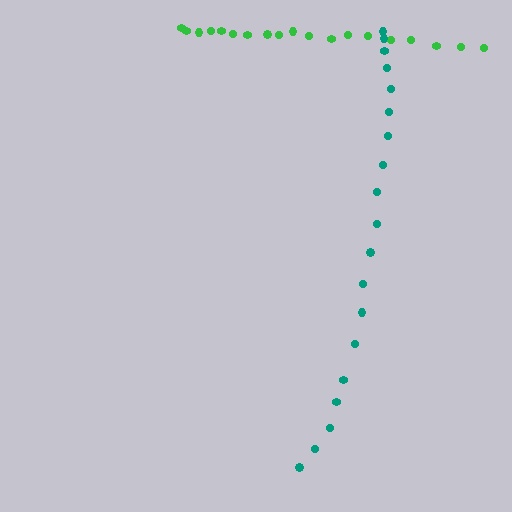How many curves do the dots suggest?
There are 2 distinct paths.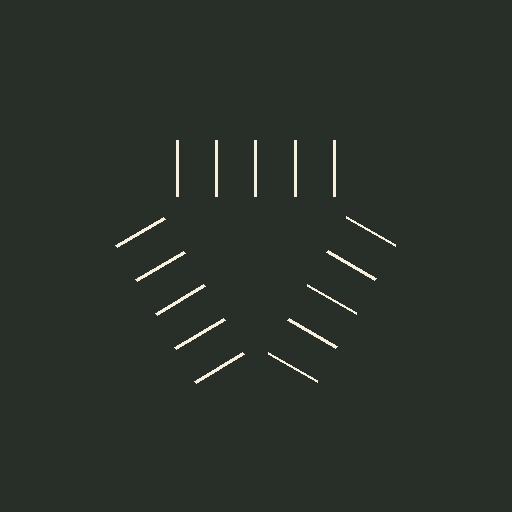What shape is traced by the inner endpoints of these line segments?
An illusory triangle — the line segments terminate on its edges but no continuous stroke is drawn.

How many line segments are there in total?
15 — 5 along each of the 3 edges.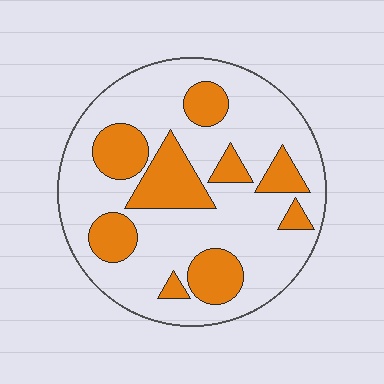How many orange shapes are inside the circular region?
9.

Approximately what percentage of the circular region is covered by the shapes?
Approximately 30%.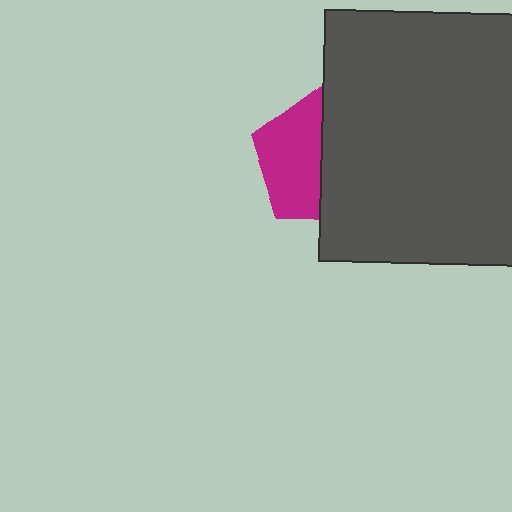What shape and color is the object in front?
The object in front is a dark gray rectangle.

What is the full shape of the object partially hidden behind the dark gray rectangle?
The partially hidden object is a magenta pentagon.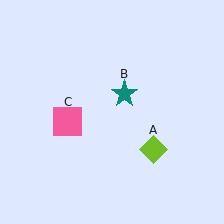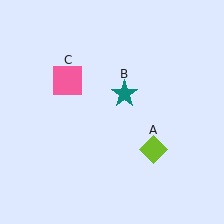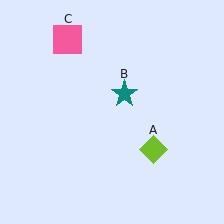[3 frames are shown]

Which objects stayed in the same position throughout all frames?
Lime diamond (object A) and teal star (object B) remained stationary.